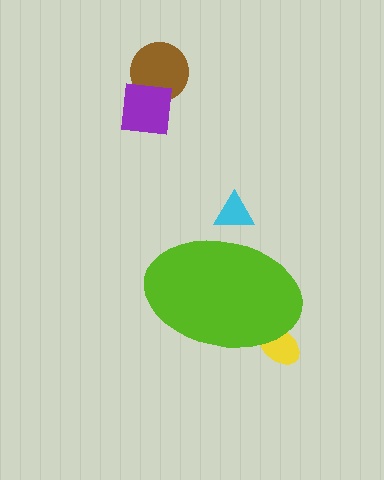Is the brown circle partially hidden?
No, the brown circle is fully visible.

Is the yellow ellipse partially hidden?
Yes, the yellow ellipse is partially hidden behind the lime ellipse.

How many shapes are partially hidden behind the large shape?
2 shapes are partially hidden.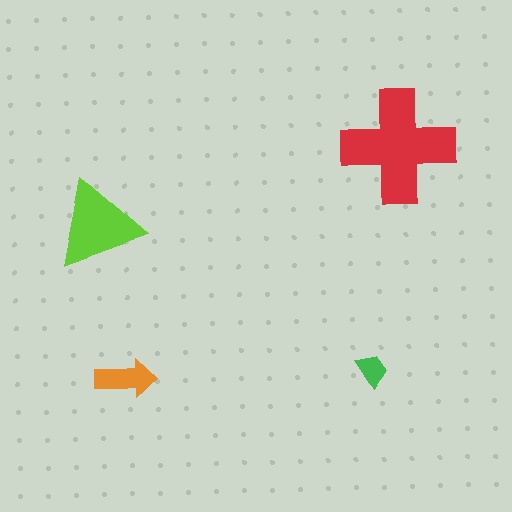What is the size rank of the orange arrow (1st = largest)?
3rd.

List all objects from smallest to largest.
The green trapezoid, the orange arrow, the lime triangle, the red cross.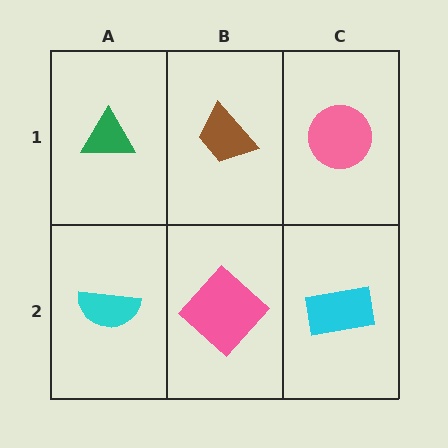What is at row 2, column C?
A cyan rectangle.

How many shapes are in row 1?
3 shapes.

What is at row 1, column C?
A pink circle.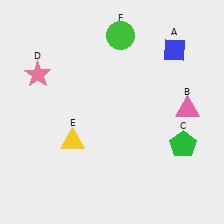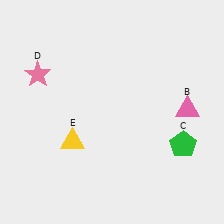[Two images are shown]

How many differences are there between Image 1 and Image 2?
There are 2 differences between the two images.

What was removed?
The green circle (F), the blue diamond (A) were removed in Image 2.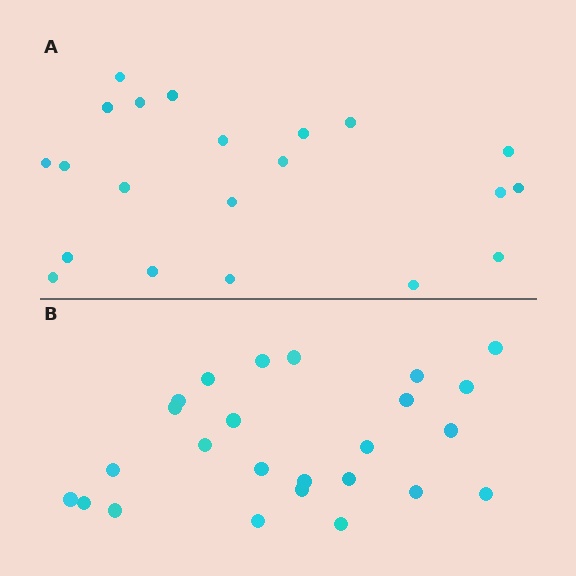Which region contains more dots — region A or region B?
Region B (the bottom region) has more dots.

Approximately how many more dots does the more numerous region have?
Region B has about 4 more dots than region A.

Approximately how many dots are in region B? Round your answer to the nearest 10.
About 20 dots. (The exact count is 25, which rounds to 20.)